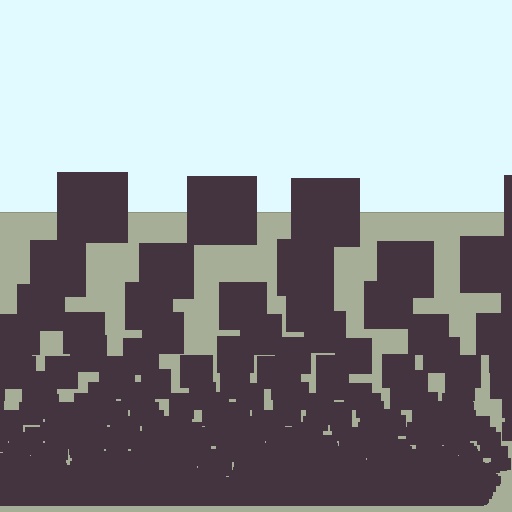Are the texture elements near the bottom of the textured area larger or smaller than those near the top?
Smaller. The gradient is inverted — elements near the bottom are smaller and denser.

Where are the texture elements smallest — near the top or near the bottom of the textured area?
Near the bottom.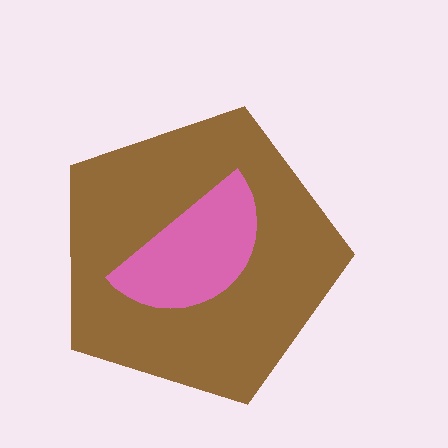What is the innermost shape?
The pink semicircle.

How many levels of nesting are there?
2.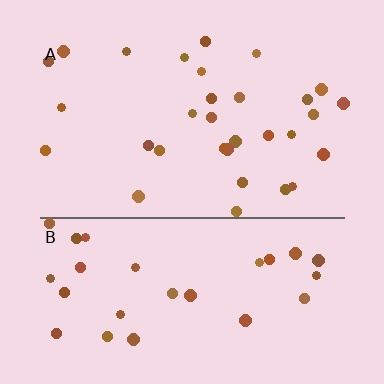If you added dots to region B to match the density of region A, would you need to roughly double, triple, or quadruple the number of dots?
Approximately double.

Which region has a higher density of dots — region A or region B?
A (the top).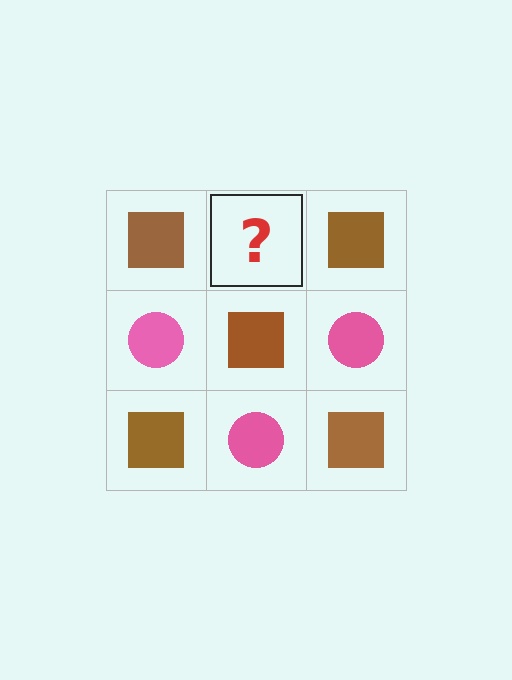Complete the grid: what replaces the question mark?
The question mark should be replaced with a pink circle.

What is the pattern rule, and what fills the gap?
The rule is that it alternates brown square and pink circle in a checkerboard pattern. The gap should be filled with a pink circle.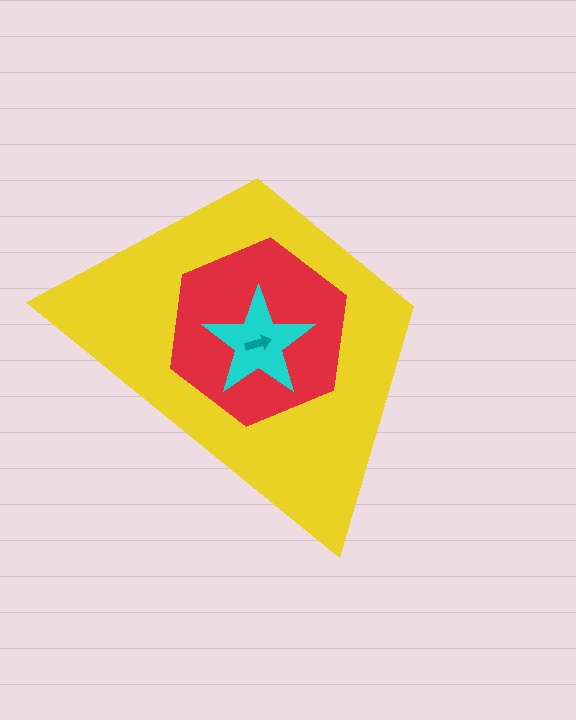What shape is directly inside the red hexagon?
The cyan star.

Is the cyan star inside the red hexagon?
Yes.